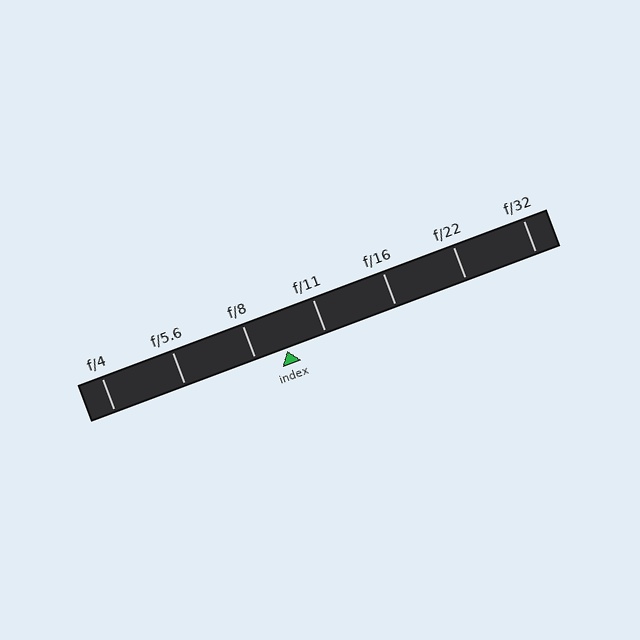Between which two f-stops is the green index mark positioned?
The index mark is between f/8 and f/11.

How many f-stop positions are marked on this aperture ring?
There are 7 f-stop positions marked.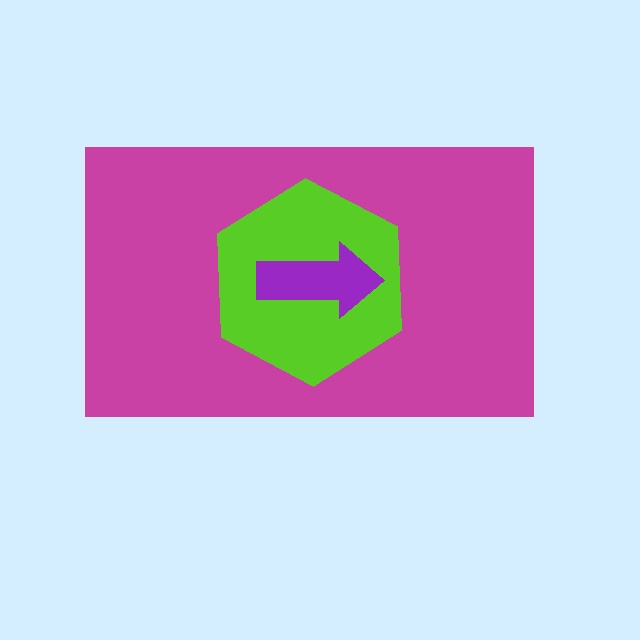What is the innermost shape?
The purple arrow.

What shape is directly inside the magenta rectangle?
The lime hexagon.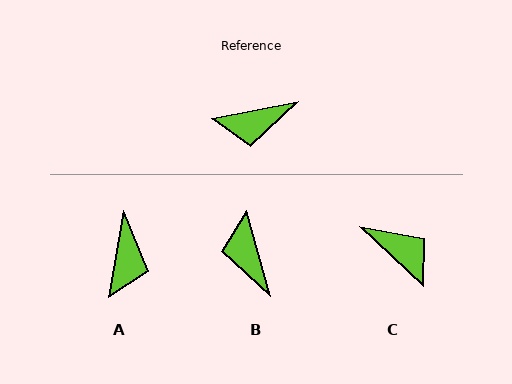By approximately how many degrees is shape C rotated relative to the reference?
Approximately 125 degrees counter-clockwise.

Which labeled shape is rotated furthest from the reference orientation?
C, about 125 degrees away.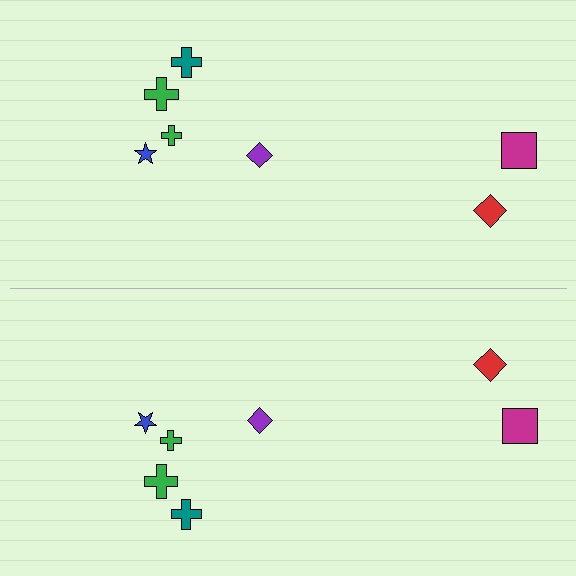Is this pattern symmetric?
Yes, this pattern has bilateral (reflection) symmetry.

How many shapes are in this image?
There are 14 shapes in this image.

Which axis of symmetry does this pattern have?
The pattern has a horizontal axis of symmetry running through the center of the image.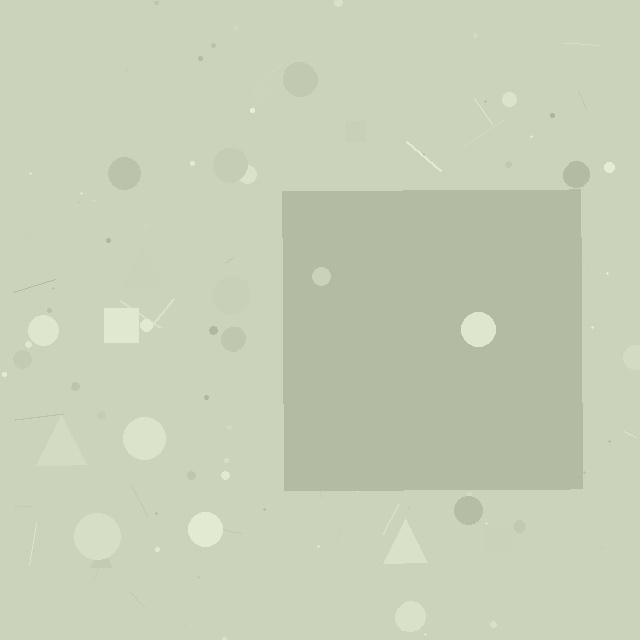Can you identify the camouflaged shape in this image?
The camouflaged shape is a square.